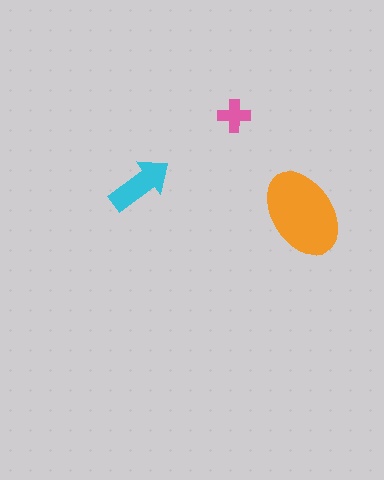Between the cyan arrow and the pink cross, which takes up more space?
The cyan arrow.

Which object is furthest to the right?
The orange ellipse is rightmost.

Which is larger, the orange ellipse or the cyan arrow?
The orange ellipse.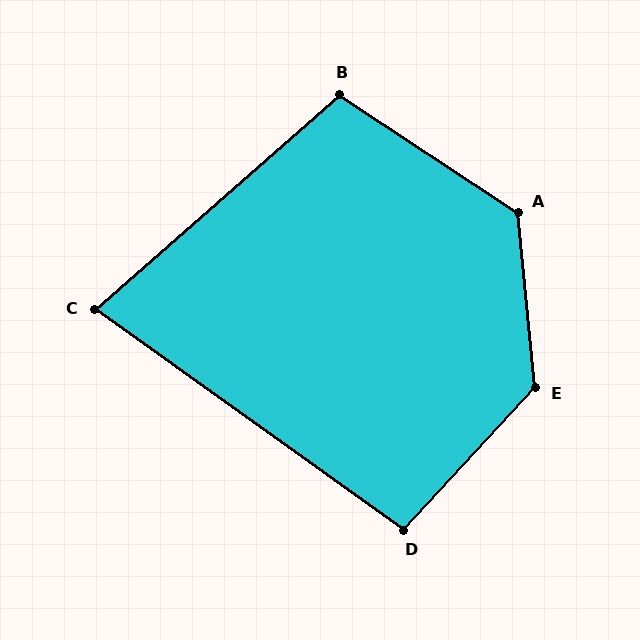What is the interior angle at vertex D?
Approximately 97 degrees (obtuse).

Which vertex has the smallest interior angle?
C, at approximately 77 degrees.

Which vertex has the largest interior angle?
E, at approximately 132 degrees.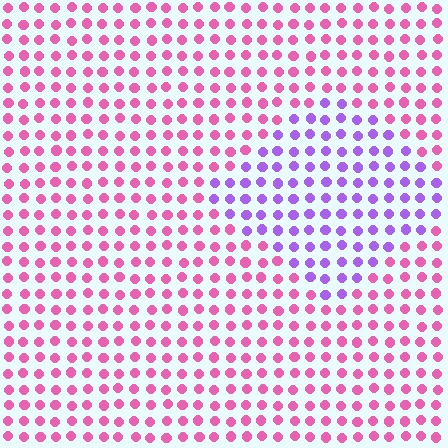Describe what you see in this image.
The image is filled with small pink elements in a uniform arrangement. A diamond-shaped region is visible where the elements are tinted to a slightly different hue, forming a subtle color boundary.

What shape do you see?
I see a diamond.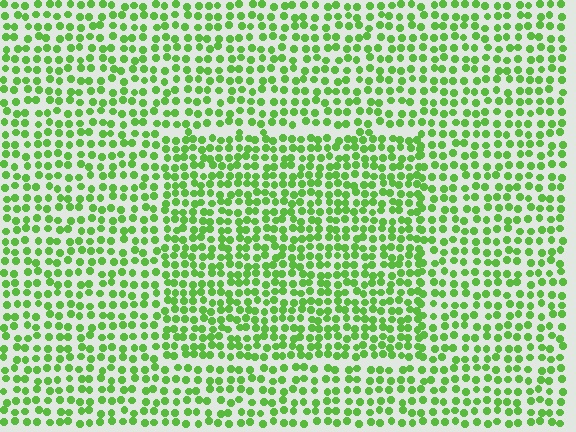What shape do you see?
I see a rectangle.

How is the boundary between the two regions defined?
The boundary is defined by a change in element density (approximately 1.4x ratio). All elements are the same color, size, and shape.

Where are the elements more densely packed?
The elements are more densely packed inside the rectangle boundary.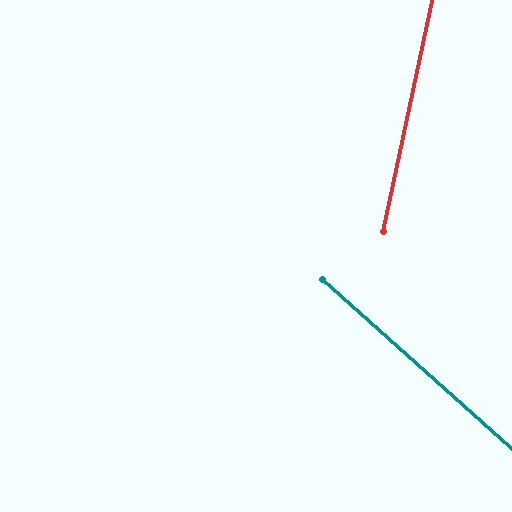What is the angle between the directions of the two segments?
Approximately 60 degrees.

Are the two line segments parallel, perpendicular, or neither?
Neither parallel nor perpendicular — they differ by about 60°.